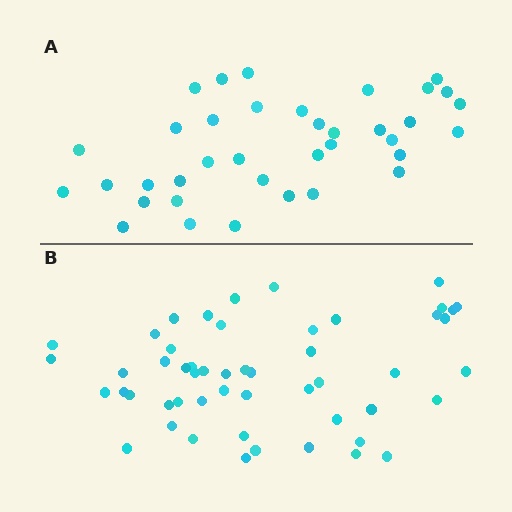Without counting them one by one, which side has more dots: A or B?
Region B (the bottom region) has more dots.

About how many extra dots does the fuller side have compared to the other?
Region B has approximately 15 more dots than region A.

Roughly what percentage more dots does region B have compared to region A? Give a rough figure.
About 40% more.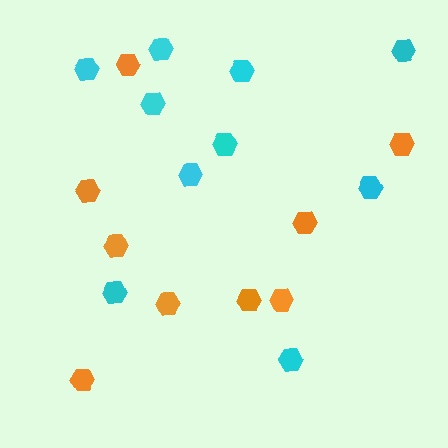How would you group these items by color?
There are 2 groups: one group of cyan hexagons (10) and one group of orange hexagons (9).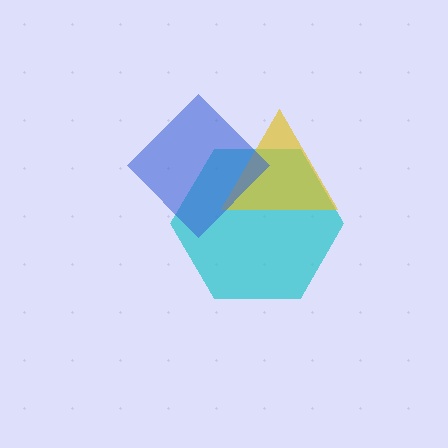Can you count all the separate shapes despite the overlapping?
Yes, there are 3 separate shapes.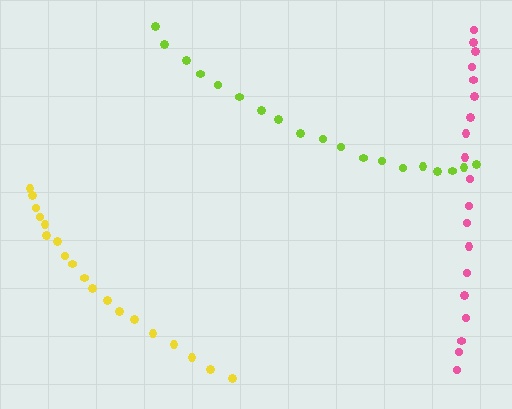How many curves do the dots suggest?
There are 3 distinct paths.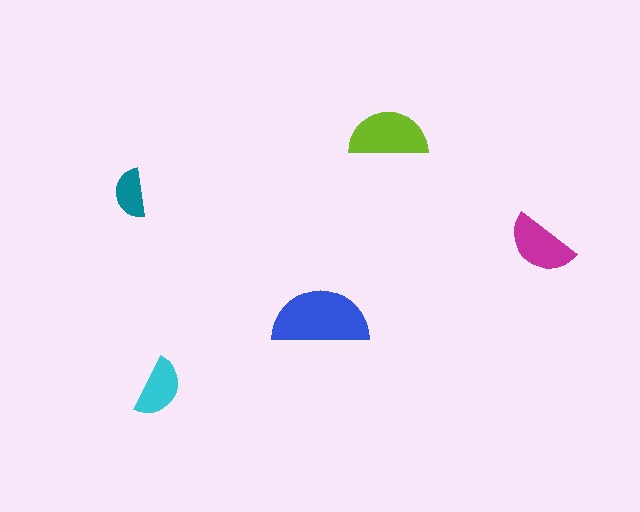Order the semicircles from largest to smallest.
the blue one, the lime one, the magenta one, the cyan one, the teal one.